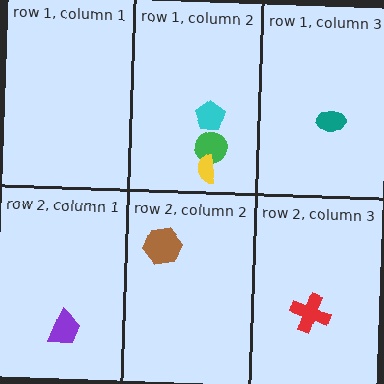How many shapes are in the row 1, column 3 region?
1.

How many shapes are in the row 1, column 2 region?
3.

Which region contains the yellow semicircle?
The row 1, column 2 region.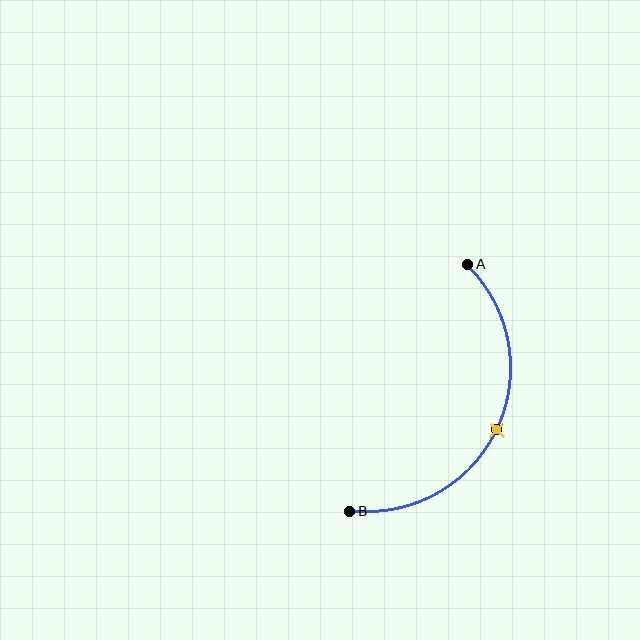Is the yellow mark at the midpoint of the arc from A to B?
Yes. The yellow mark lies on the arc at equal arc-length from both A and B — it is the arc midpoint.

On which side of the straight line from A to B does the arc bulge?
The arc bulges to the right of the straight line connecting A and B.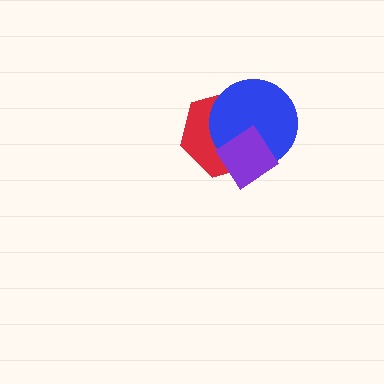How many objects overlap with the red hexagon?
2 objects overlap with the red hexagon.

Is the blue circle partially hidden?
Yes, it is partially covered by another shape.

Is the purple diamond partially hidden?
No, no other shape covers it.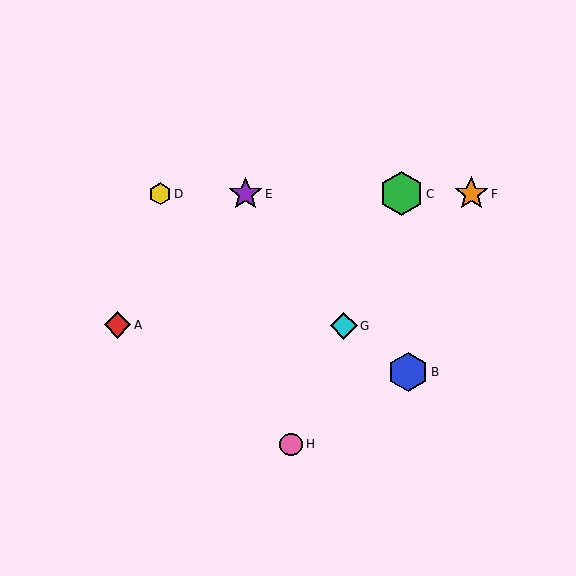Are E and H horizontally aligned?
No, E is at y≈194 and H is at y≈444.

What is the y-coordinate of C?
Object C is at y≈194.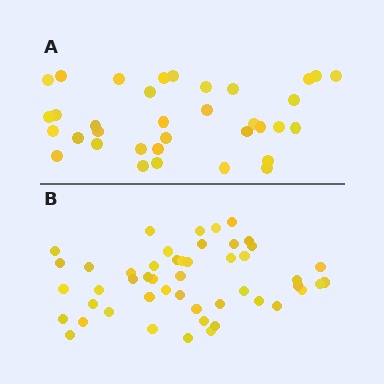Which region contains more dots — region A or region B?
Region B (the bottom region) has more dots.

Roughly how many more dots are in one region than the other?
Region B has approximately 15 more dots than region A.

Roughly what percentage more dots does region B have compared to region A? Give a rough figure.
About 40% more.